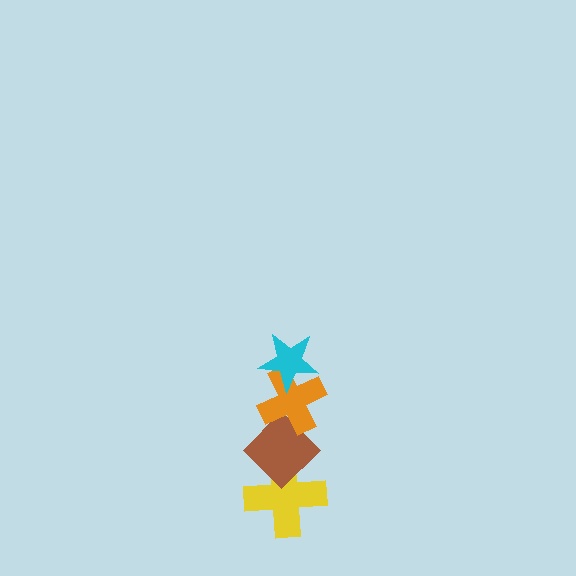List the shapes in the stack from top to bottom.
From top to bottom: the cyan star, the orange cross, the brown diamond, the yellow cross.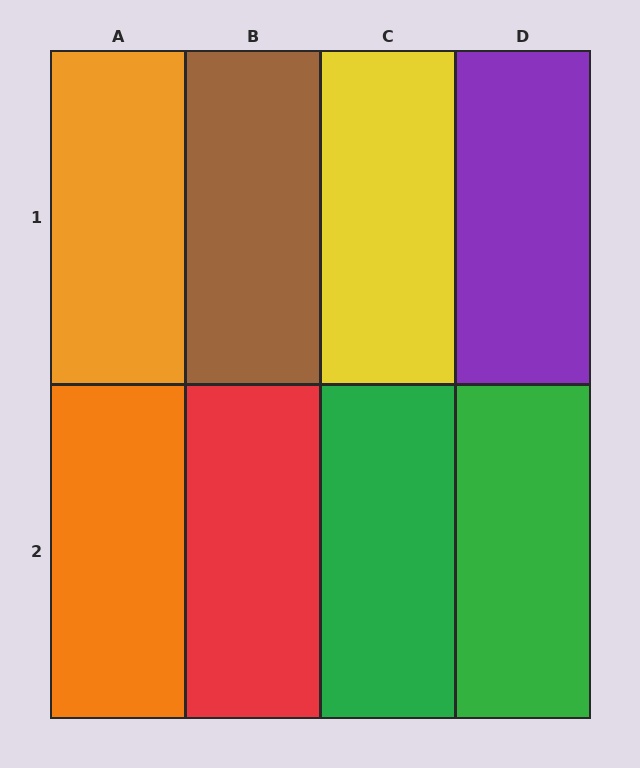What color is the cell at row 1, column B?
Brown.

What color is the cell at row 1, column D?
Purple.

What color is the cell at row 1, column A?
Orange.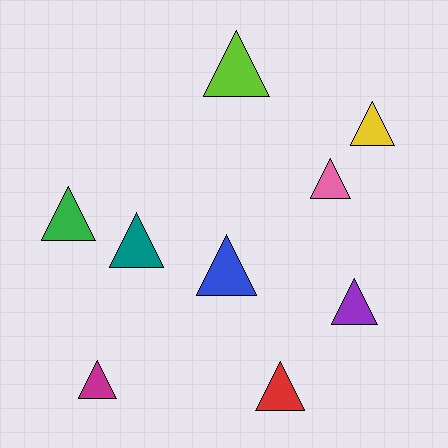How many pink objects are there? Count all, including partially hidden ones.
There is 1 pink object.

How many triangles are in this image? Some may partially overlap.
There are 9 triangles.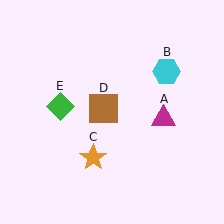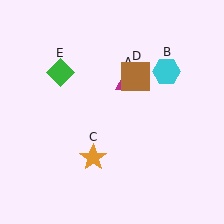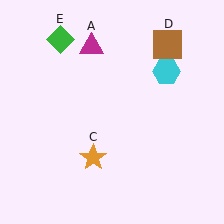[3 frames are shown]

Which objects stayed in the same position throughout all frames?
Cyan hexagon (object B) and orange star (object C) remained stationary.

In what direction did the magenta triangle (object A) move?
The magenta triangle (object A) moved up and to the left.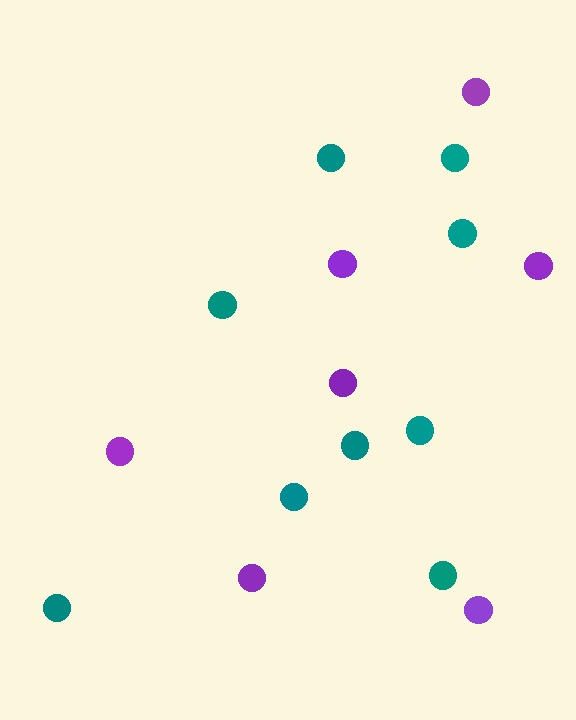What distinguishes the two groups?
There are 2 groups: one group of purple circles (7) and one group of teal circles (9).